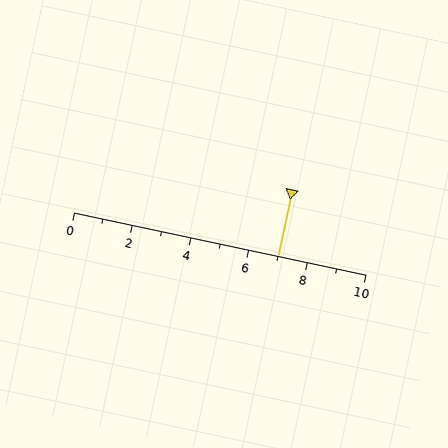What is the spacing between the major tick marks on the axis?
The major ticks are spaced 2 apart.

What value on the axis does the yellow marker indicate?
The marker indicates approximately 7.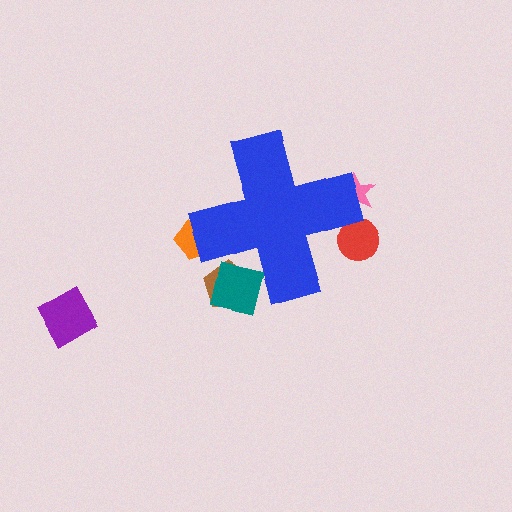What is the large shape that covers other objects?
A blue cross.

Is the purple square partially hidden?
No, the purple square is fully visible.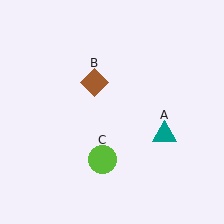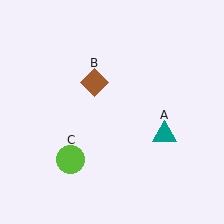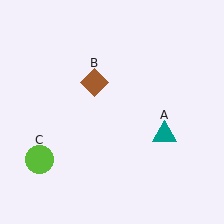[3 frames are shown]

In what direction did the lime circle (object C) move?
The lime circle (object C) moved left.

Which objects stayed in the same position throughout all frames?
Teal triangle (object A) and brown diamond (object B) remained stationary.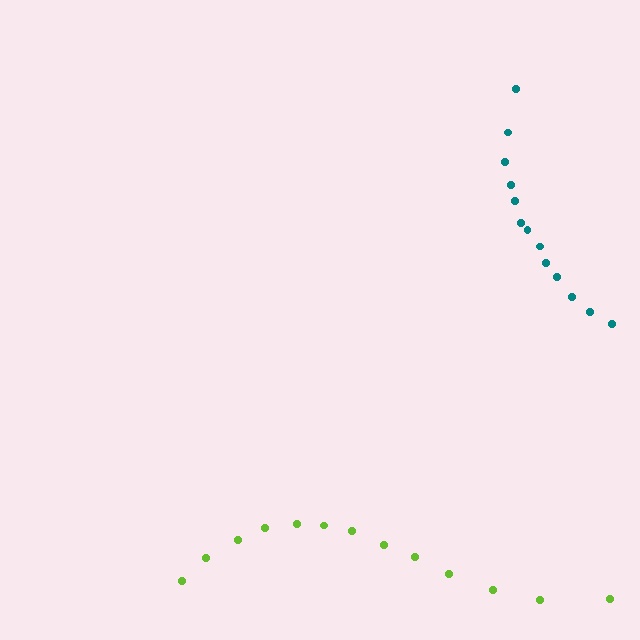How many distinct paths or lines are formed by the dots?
There are 2 distinct paths.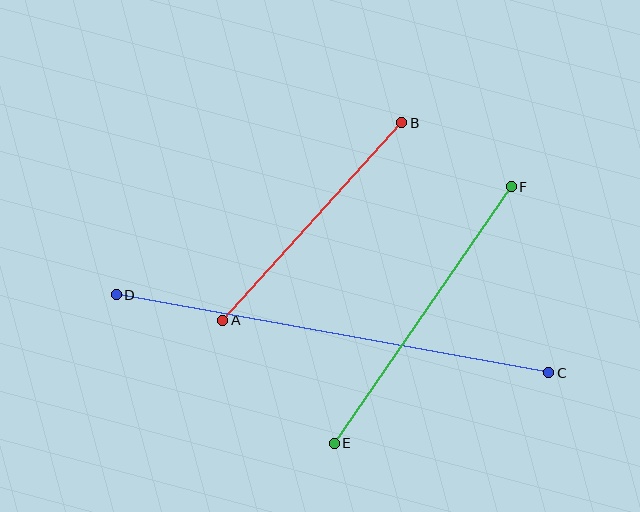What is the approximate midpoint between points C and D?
The midpoint is at approximately (332, 334) pixels.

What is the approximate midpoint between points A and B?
The midpoint is at approximately (312, 222) pixels.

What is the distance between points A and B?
The distance is approximately 266 pixels.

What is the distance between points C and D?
The distance is approximately 439 pixels.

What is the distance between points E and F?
The distance is approximately 311 pixels.